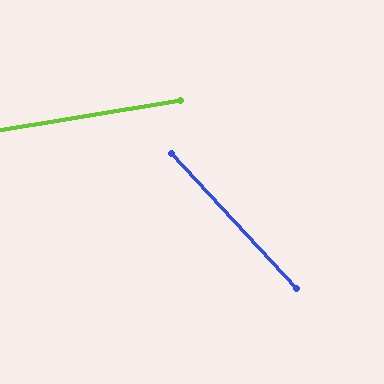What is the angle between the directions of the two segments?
Approximately 56 degrees.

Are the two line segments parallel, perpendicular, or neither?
Neither parallel nor perpendicular — they differ by about 56°.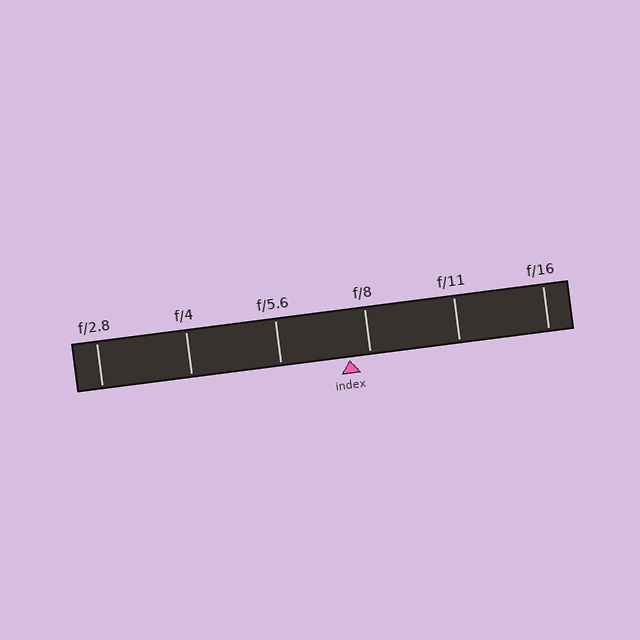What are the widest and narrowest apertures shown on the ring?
The widest aperture shown is f/2.8 and the narrowest is f/16.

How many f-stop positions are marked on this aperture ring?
There are 6 f-stop positions marked.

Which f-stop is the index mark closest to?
The index mark is closest to f/8.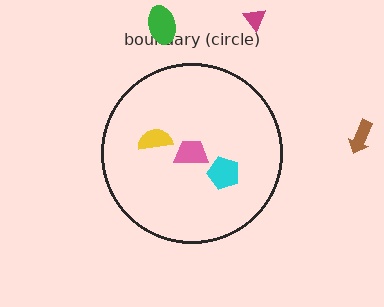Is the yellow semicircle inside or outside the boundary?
Inside.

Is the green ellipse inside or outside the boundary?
Outside.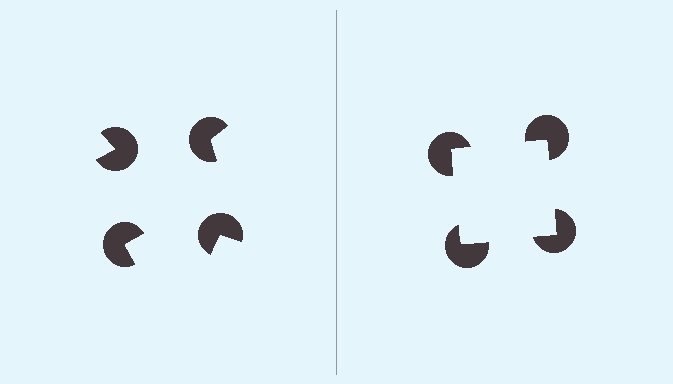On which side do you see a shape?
An illusory square appears on the right side. On the left side the wedge cuts are rotated, so no coherent shape forms.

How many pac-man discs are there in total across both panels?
8 — 4 on each side.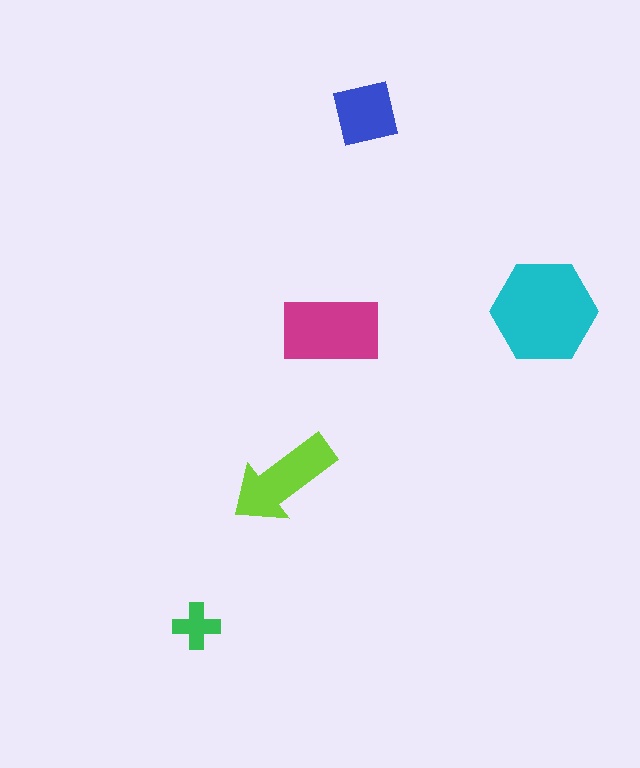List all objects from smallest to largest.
The green cross, the blue square, the lime arrow, the magenta rectangle, the cyan hexagon.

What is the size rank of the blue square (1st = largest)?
4th.